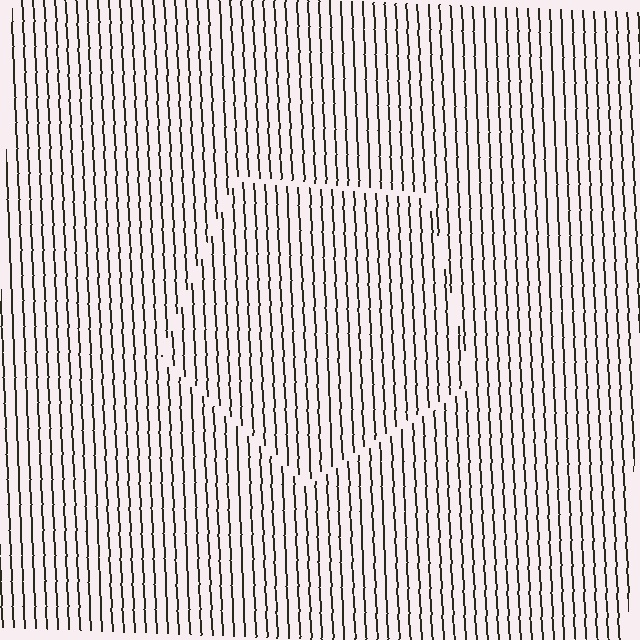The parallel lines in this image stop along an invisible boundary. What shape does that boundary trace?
An illusory pentagon. The interior of the shape contains the same grating, shifted by half a period — the contour is defined by the phase discontinuity where line-ends from the inner and outer gratings abut.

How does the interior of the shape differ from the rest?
The interior of the shape contains the same grating, shifted by half a period — the contour is defined by the phase discontinuity where line-ends from the inner and outer gratings abut.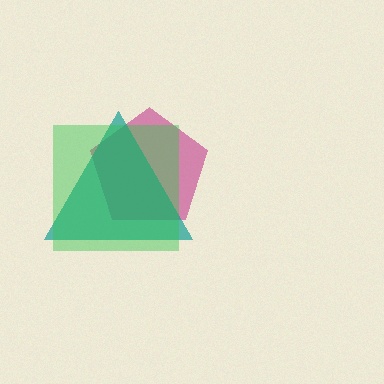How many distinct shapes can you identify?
There are 3 distinct shapes: a magenta pentagon, a teal triangle, a green square.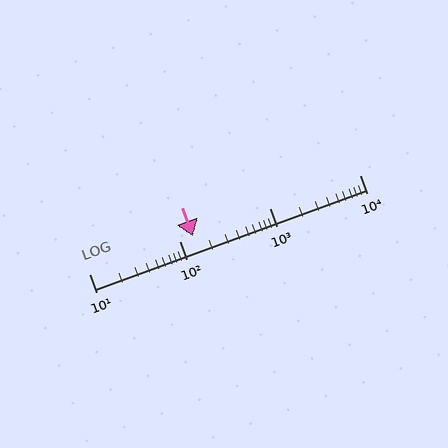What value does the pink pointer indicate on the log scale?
The pointer indicates approximately 140.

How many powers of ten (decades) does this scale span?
The scale spans 3 decades, from 10 to 10000.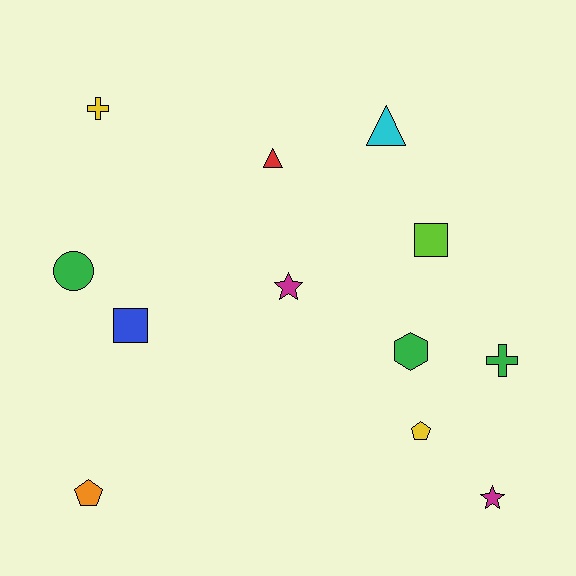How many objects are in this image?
There are 12 objects.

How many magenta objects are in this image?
There are 2 magenta objects.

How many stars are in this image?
There are 2 stars.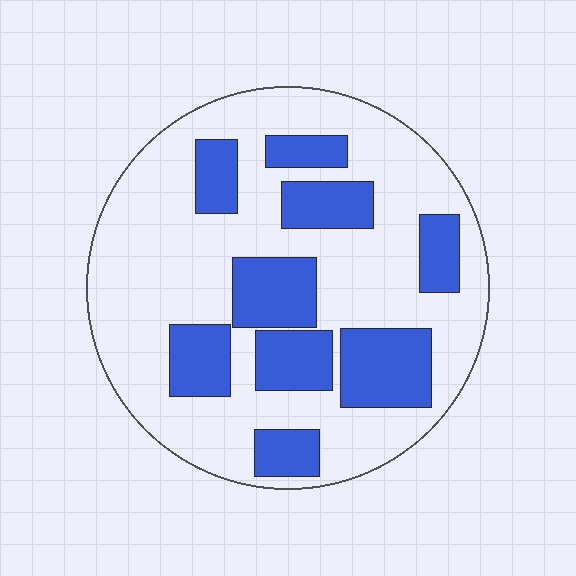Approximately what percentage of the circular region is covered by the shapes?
Approximately 30%.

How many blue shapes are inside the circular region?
9.